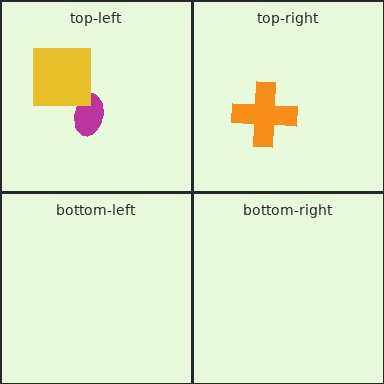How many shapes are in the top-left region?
2.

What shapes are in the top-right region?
The orange cross.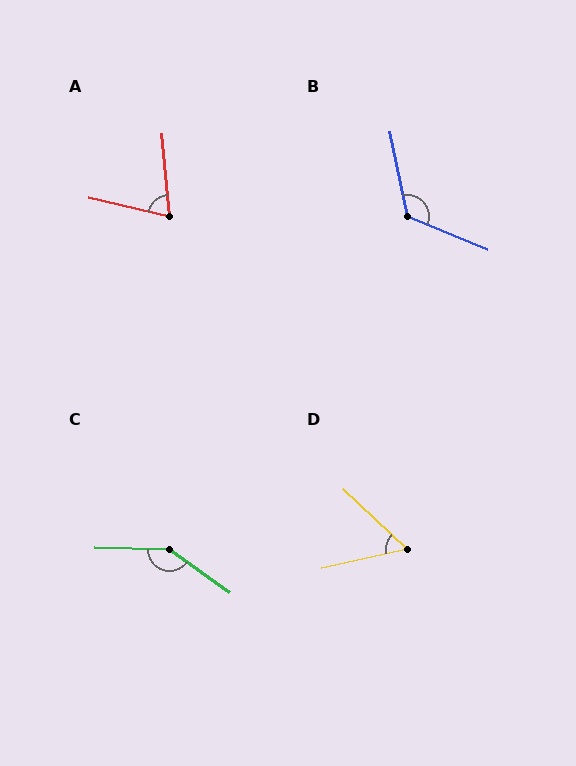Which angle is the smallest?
D, at approximately 56 degrees.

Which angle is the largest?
C, at approximately 145 degrees.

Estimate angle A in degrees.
Approximately 71 degrees.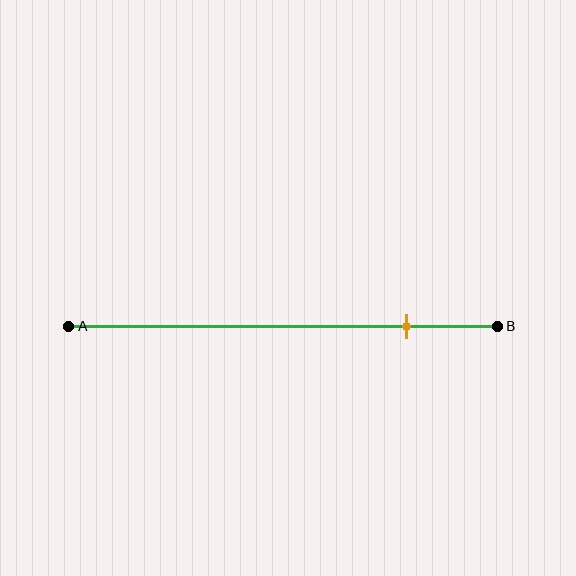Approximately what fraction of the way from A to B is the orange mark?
The orange mark is approximately 80% of the way from A to B.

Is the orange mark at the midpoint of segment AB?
No, the mark is at about 80% from A, not at the 50% midpoint.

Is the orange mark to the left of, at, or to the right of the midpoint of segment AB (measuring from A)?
The orange mark is to the right of the midpoint of segment AB.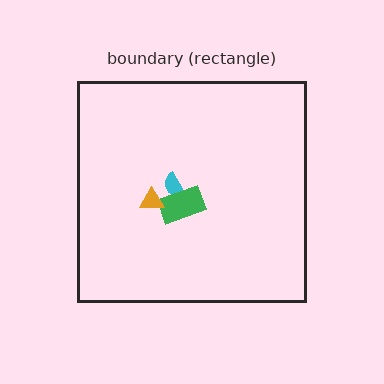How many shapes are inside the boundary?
3 inside, 0 outside.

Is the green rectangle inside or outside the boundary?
Inside.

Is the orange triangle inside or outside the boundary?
Inside.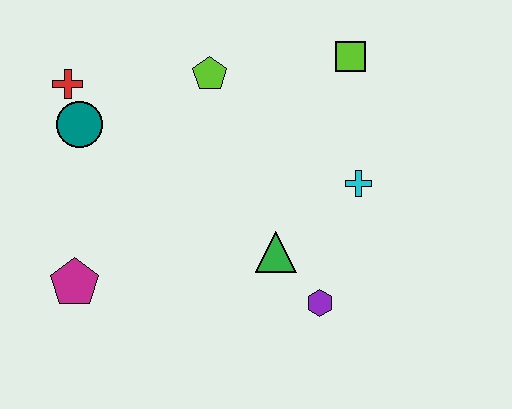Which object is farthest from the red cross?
The purple hexagon is farthest from the red cross.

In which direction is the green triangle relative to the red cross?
The green triangle is to the right of the red cross.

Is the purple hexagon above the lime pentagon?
No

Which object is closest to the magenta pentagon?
The teal circle is closest to the magenta pentagon.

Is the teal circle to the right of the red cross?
Yes